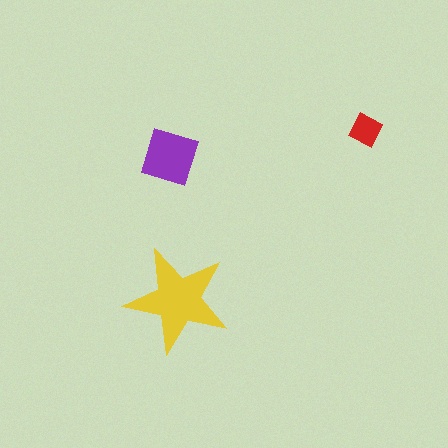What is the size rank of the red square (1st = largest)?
3rd.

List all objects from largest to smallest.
The yellow star, the purple diamond, the red square.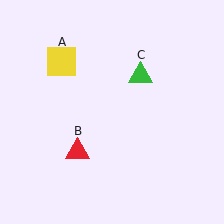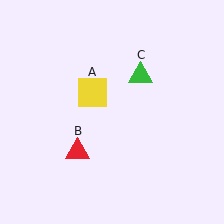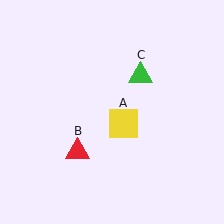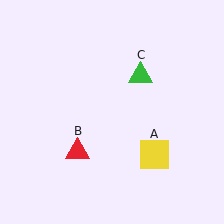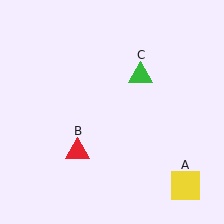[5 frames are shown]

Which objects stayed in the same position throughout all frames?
Red triangle (object B) and green triangle (object C) remained stationary.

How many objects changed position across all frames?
1 object changed position: yellow square (object A).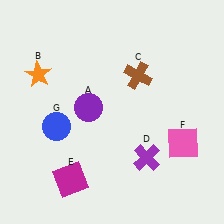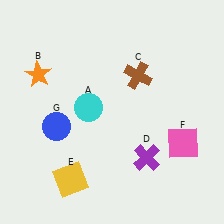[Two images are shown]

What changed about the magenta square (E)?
In Image 1, E is magenta. In Image 2, it changed to yellow.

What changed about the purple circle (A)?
In Image 1, A is purple. In Image 2, it changed to cyan.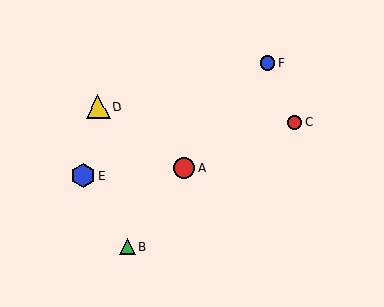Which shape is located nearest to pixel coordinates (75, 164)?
The blue hexagon (labeled E) at (83, 176) is nearest to that location.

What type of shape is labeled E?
Shape E is a blue hexagon.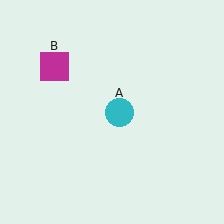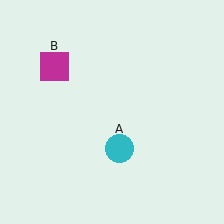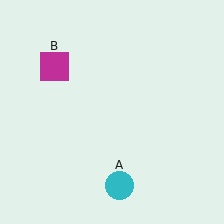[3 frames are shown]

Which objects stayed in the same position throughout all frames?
Magenta square (object B) remained stationary.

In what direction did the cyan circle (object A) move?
The cyan circle (object A) moved down.